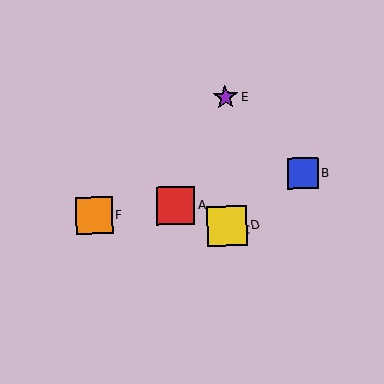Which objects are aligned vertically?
Objects C, D, E are aligned vertically.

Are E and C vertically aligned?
Yes, both are at x≈225.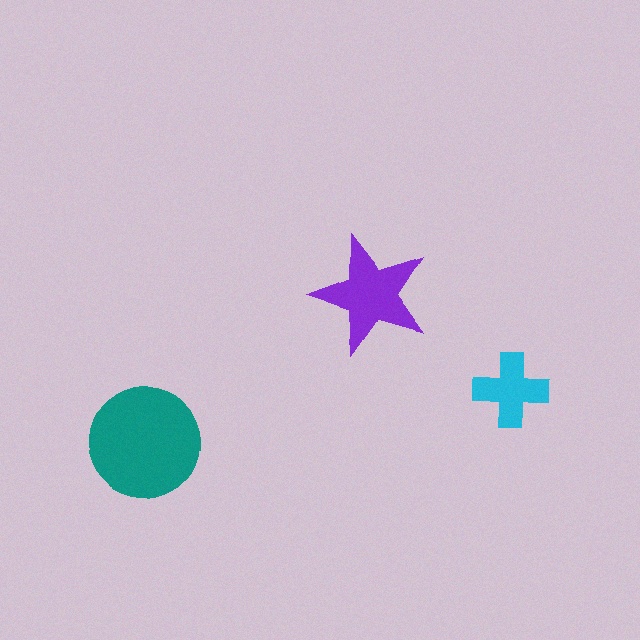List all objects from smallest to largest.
The cyan cross, the purple star, the teal circle.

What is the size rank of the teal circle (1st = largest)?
1st.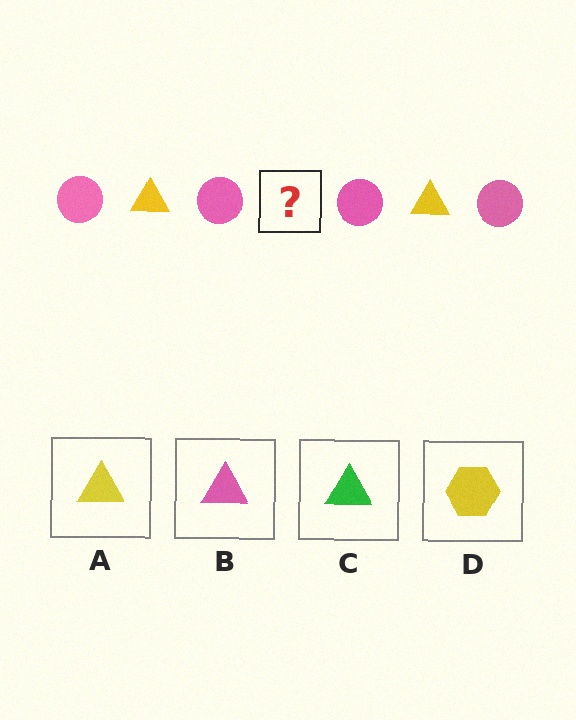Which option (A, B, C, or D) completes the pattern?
A.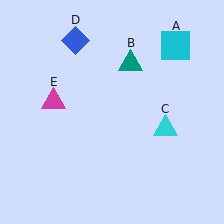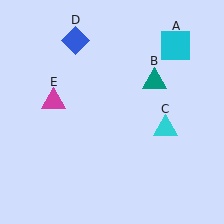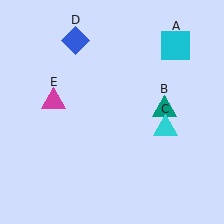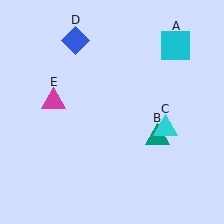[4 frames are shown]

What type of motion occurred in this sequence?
The teal triangle (object B) rotated clockwise around the center of the scene.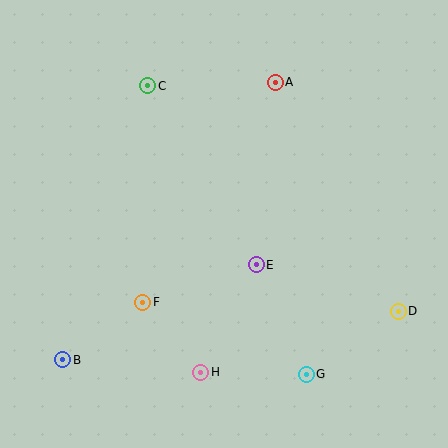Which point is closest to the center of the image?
Point E at (256, 265) is closest to the center.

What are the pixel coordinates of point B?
Point B is at (63, 360).